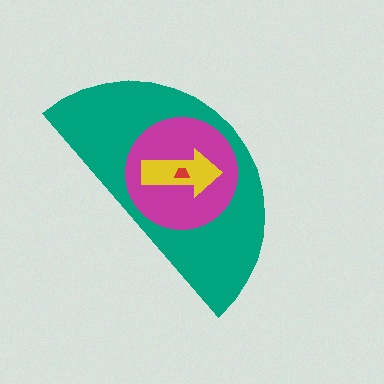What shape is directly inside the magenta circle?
The yellow arrow.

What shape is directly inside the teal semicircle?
The magenta circle.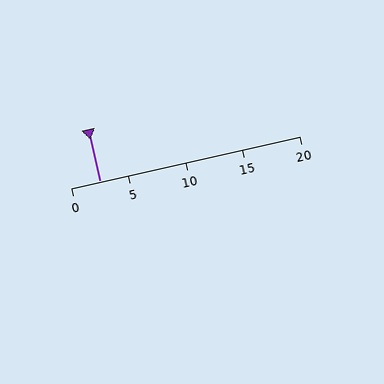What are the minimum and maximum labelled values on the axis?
The axis runs from 0 to 20.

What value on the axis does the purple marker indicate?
The marker indicates approximately 2.5.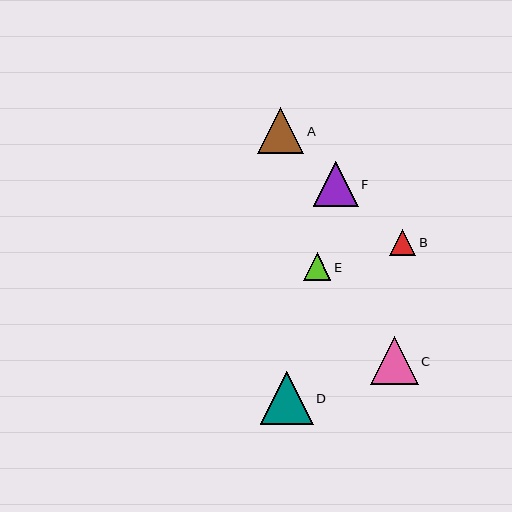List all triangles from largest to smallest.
From largest to smallest: D, C, A, F, E, B.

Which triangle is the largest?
Triangle D is the largest with a size of approximately 53 pixels.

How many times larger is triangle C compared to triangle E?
Triangle C is approximately 1.8 times the size of triangle E.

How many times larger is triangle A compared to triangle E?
Triangle A is approximately 1.7 times the size of triangle E.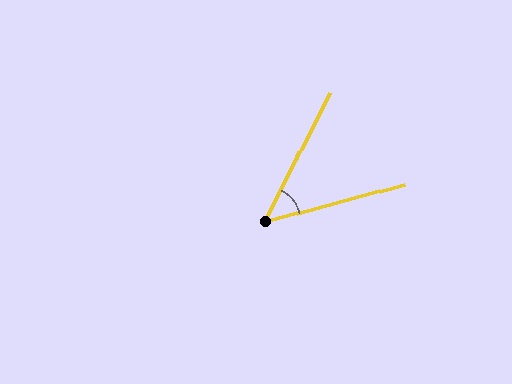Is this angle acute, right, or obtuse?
It is acute.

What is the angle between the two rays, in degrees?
Approximately 48 degrees.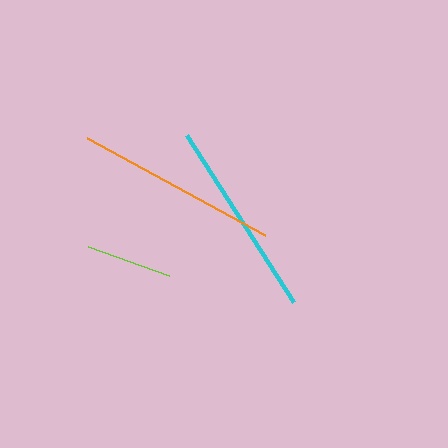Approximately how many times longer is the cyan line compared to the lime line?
The cyan line is approximately 2.3 times the length of the lime line.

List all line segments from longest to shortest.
From longest to shortest: orange, cyan, lime.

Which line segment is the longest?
The orange line is the longest at approximately 203 pixels.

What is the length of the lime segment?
The lime segment is approximately 86 pixels long.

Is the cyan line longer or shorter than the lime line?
The cyan line is longer than the lime line.